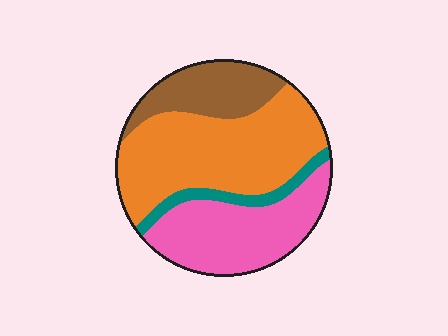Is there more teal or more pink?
Pink.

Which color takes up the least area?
Teal, at roughly 5%.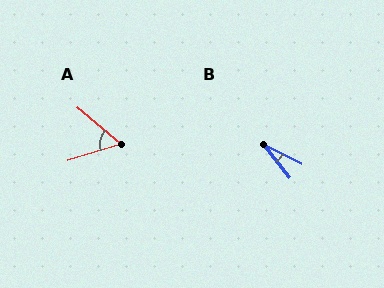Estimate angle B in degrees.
Approximately 25 degrees.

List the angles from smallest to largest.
B (25°), A (58°).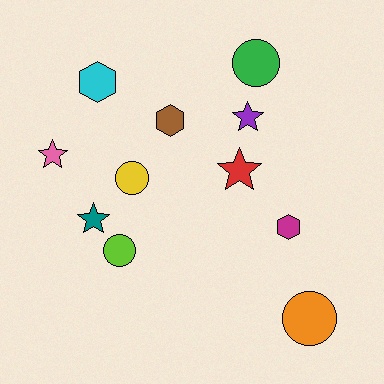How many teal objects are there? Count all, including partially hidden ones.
There is 1 teal object.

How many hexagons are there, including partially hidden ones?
There are 3 hexagons.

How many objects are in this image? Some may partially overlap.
There are 11 objects.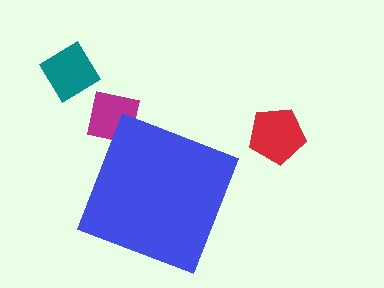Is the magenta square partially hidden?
Yes, the magenta square is partially hidden behind the blue diamond.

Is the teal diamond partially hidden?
No, the teal diamond is fully visible.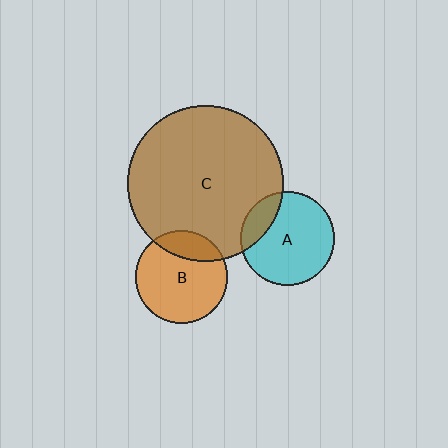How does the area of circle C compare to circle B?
Approximately 2.8 times.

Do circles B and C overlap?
Yes.